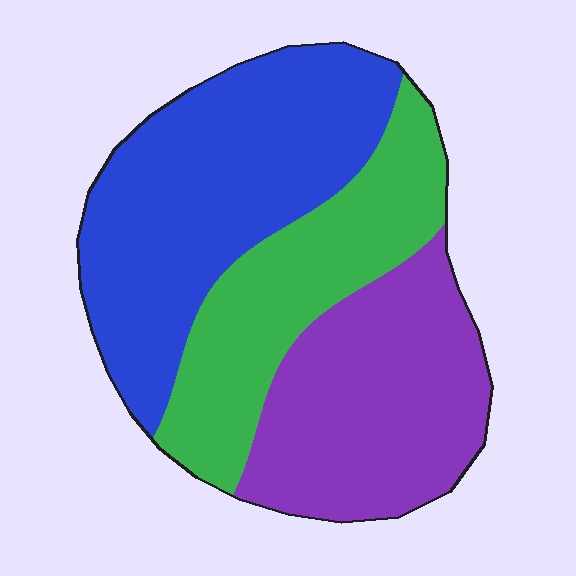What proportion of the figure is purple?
Purple takes up about one third (1/3) of the figure.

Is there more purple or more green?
Purple.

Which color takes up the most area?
Blue, at roughly 40%.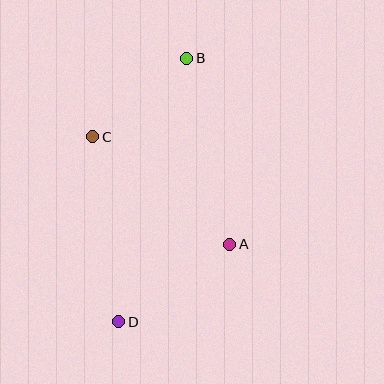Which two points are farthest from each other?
Points B and D are farthest from each other.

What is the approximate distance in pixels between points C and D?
The distance between C and D is approximately 187 pixels.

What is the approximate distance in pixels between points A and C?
The distance between A and C is approximately 174 pixels.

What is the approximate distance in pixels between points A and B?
The distance between A and B is approximately 191 pixels.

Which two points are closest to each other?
Points B and C are closest to each other.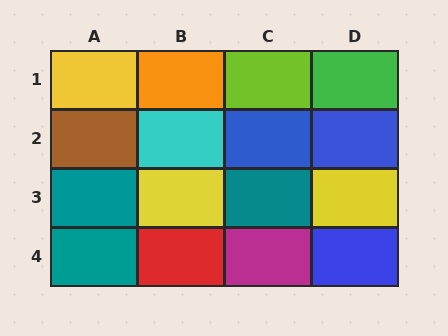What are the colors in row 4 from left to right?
Teal, red, magenta, blue.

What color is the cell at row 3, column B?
Yellow.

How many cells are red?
1 cell is red.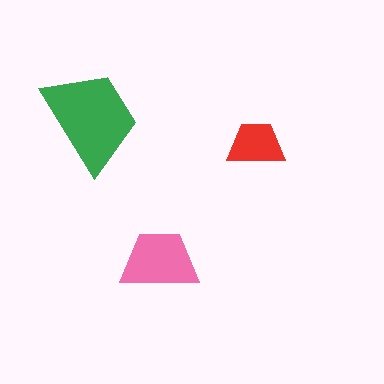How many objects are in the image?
There are 3 objects in the image.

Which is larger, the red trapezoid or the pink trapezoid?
The pink one.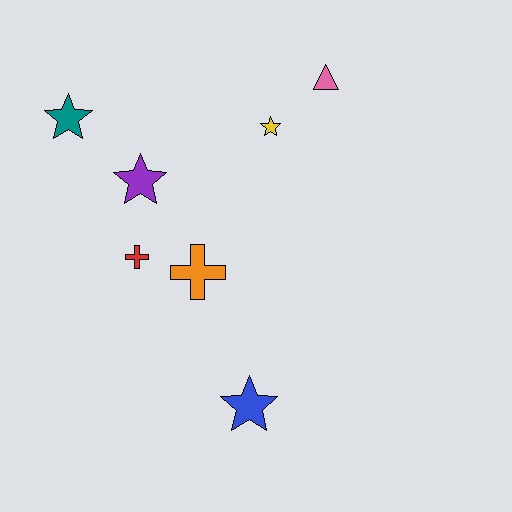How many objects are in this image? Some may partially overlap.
There are 7 objects.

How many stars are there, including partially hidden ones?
There are 4 stars.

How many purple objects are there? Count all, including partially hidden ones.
There is 1 purple object.